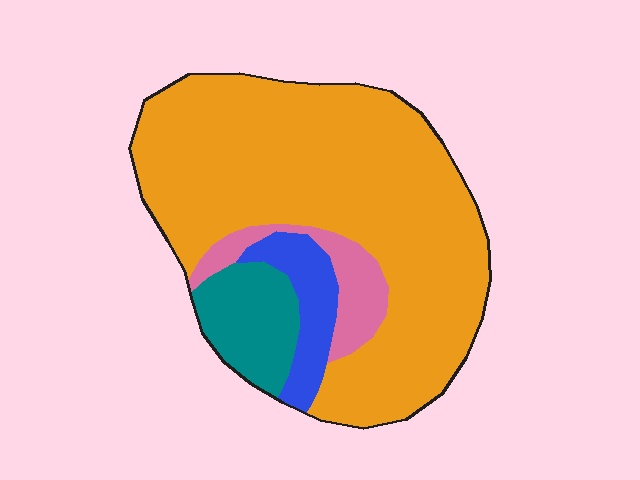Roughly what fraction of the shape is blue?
Blue covers about 10% of the shape.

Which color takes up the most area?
Orange, at roughly 75%.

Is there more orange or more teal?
Orange.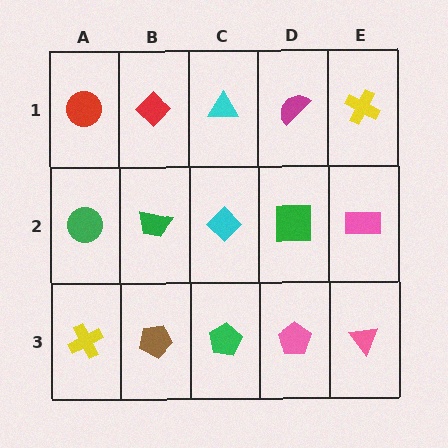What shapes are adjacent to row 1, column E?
A pink rectangle (row 2, column E), a magenta semicircle (row 1, column D).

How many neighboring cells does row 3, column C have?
3.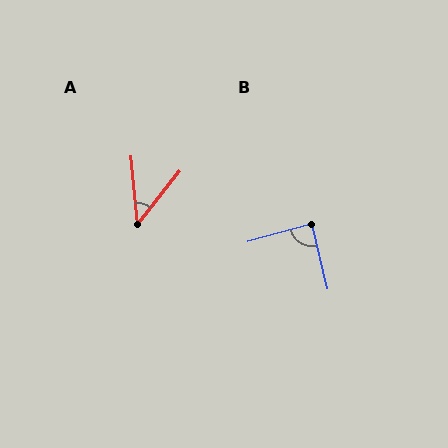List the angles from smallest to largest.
A (44°), B (87°).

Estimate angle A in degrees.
Approximately 44 degrees.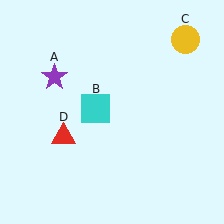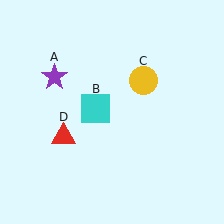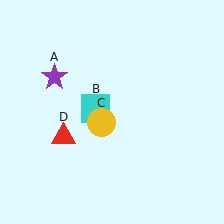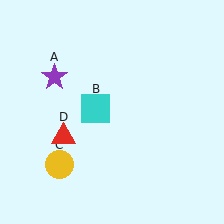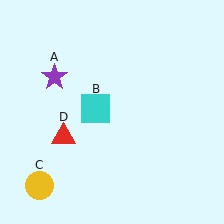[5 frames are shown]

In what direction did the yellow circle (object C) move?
The yellow circle (object C) moved down and to the left.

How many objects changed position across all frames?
1 object changed position: yellow circle (object C).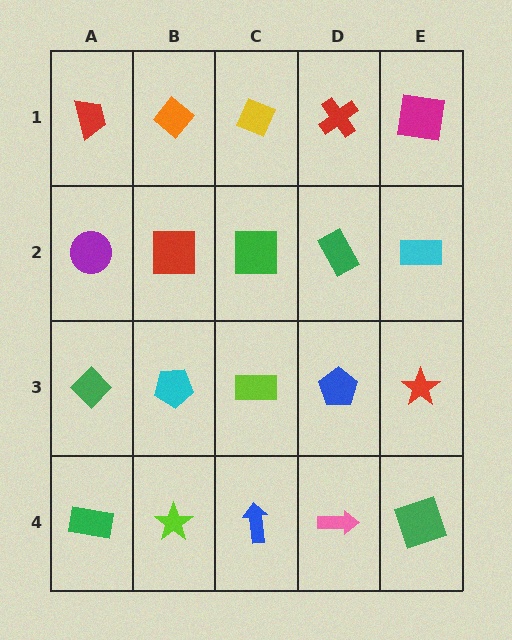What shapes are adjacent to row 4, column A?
A green diamond (row 3, column A), a lime star (row 4, column B).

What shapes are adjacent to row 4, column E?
A red star (row 3, column E), a pink arrow (row 4, column D).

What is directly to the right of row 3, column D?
A red star.